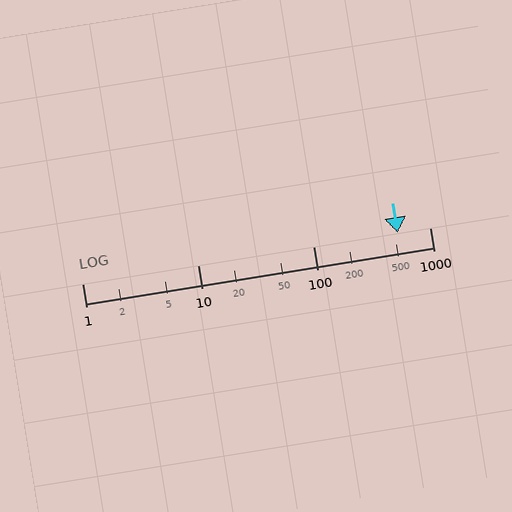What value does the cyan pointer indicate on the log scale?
The pointer indicates approximately 530.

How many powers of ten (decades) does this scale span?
The scale spans 3 decades, from 1 to 1000.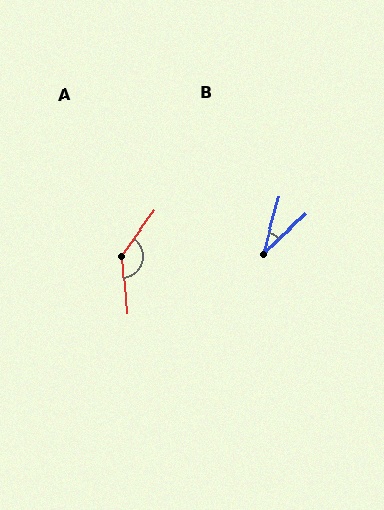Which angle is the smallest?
B, at approximately 31 degrees.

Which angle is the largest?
A, at approximately 138 degrees.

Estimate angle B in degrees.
Approximately 31 degrees.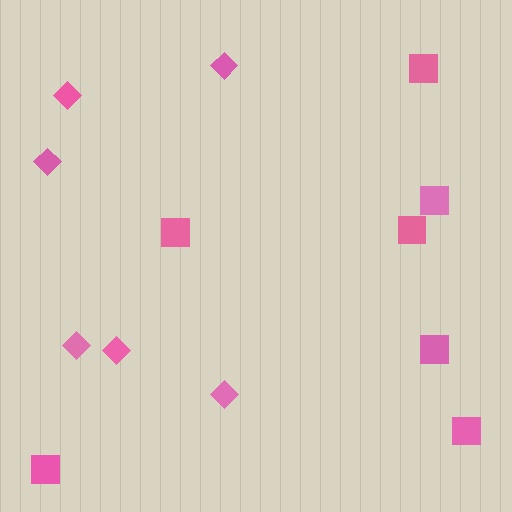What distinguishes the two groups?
There are 2 groups: one group of squares (7) and one group of diamonds (6).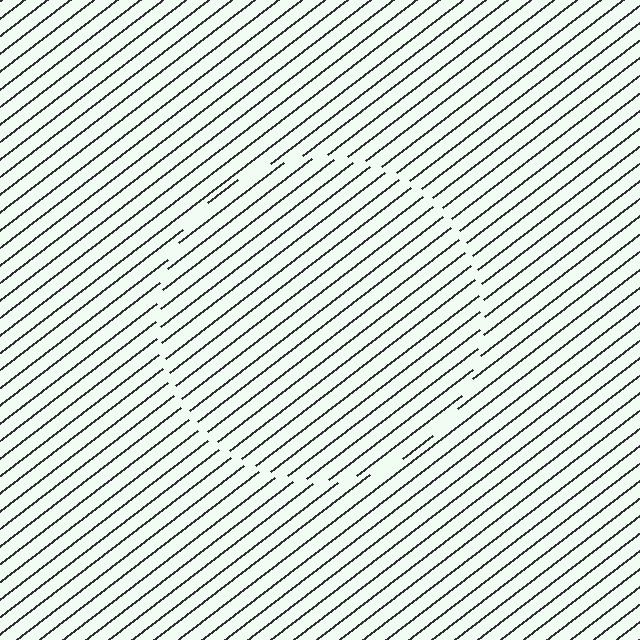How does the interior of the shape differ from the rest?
The interior of the shape contains the same grating, shifted by half a period — the contour is defined by the phase discontinuity where line-ends from the inner and outer gratings abut.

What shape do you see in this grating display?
An illusory circle. The interior of the shape contains the same grating, shifted by half a period — the contour is defined by the phase discontinuity where line-ends from the inner and outer gratings abut.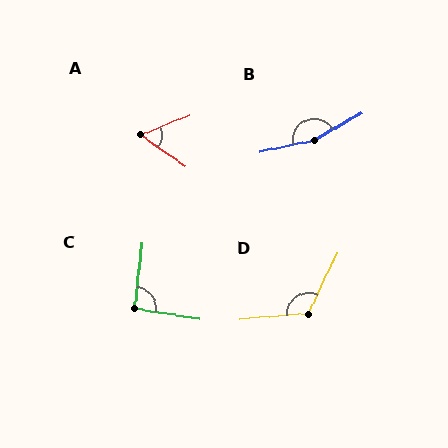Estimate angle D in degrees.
Approximately 119 degrees.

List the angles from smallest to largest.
A (56°), C (92°), D (119°), B (163°).